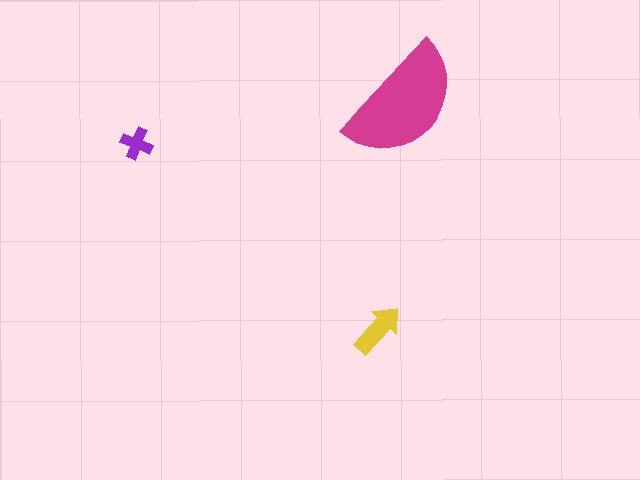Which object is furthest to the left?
The purple cross is leftmost.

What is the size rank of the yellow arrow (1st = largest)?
2nd.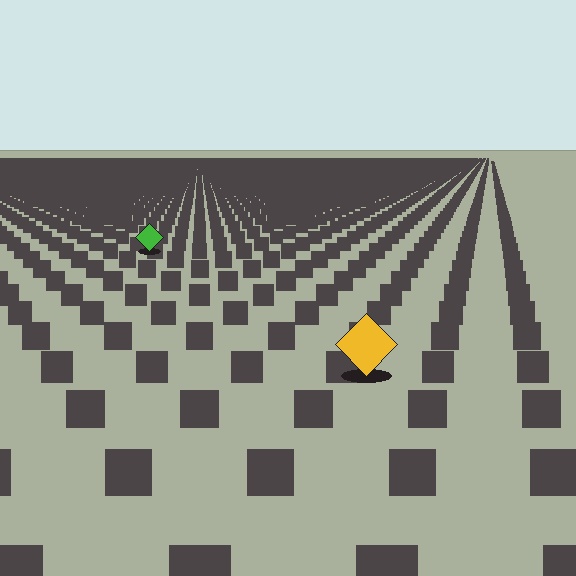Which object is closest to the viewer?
The yellow diamond is closest. The texture marks near it are larger and more spread out.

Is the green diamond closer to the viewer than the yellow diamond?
No. The yellow diamond is closer — you can tell from the texture gradient: the ground texture is coarser near it.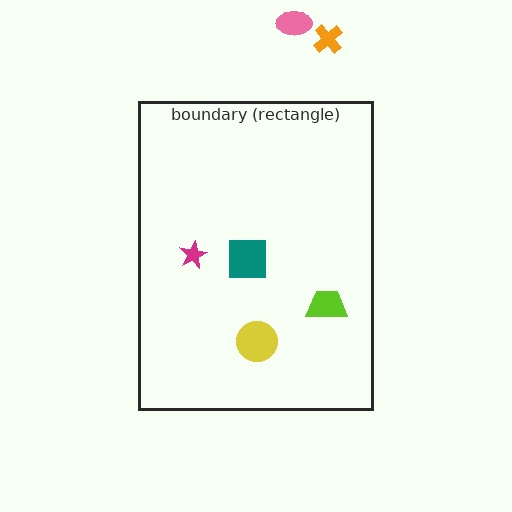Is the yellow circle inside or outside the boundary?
Inside.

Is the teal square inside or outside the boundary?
Inside.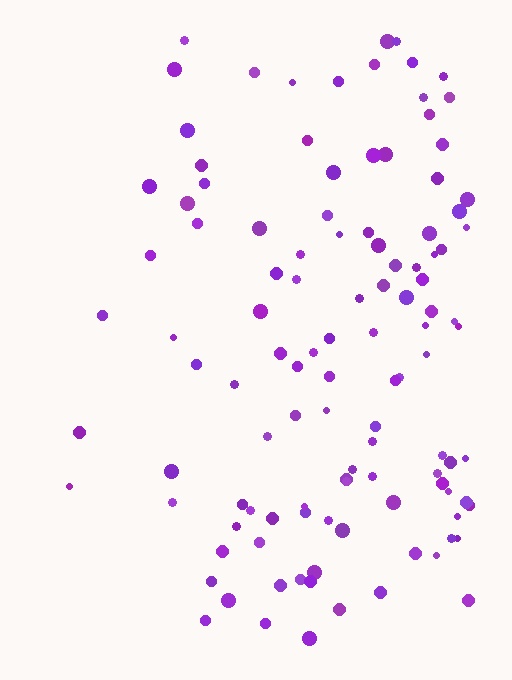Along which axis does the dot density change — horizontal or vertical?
Horizontal.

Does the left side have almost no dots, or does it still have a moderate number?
Still a moderate number, just noticeably fewer than the right.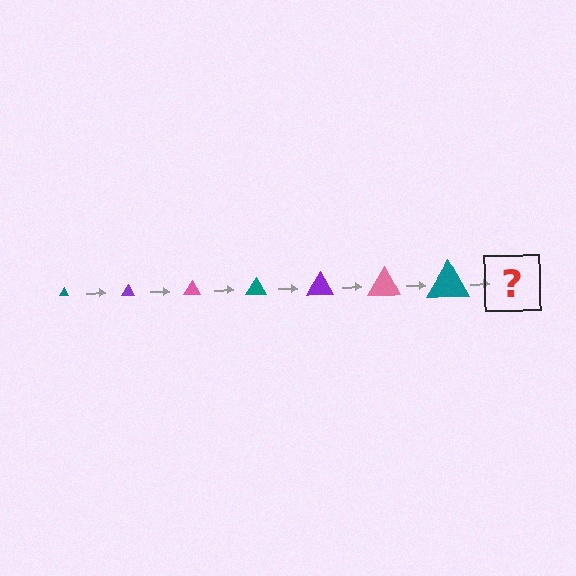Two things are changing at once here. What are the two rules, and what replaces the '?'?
The two rules are that the triangle grows larger each step and the color cycles through teal, purple, and pink. The '?' should be a purple triangle, larger than the previous one.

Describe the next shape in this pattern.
It should be a purple triangle, larger than the previous one.